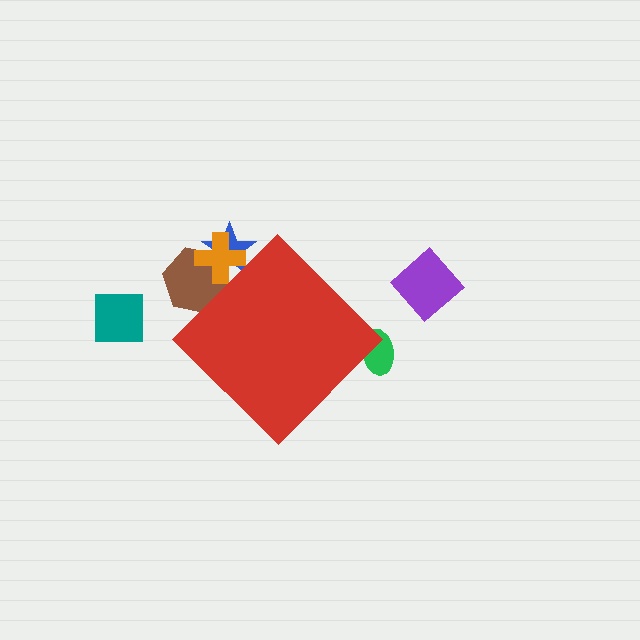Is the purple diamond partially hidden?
No, the purple diamond is fully visible.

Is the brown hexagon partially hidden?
Yes, the brown hexagon is partially hidden behind the red diamond.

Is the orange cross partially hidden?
Yes, the orange cross is partially hidden behind the red diamond.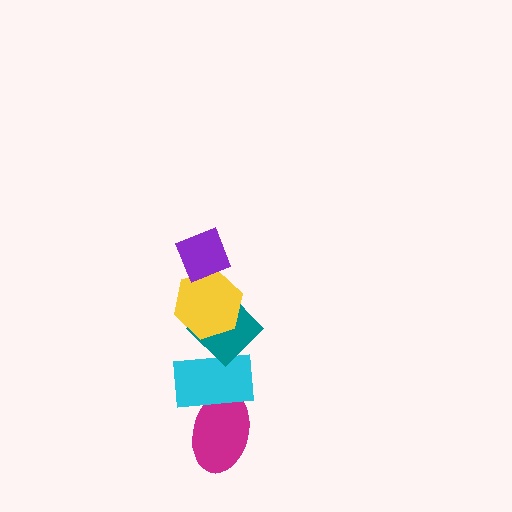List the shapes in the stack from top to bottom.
From top to bottom: the purple diamond, the yellow hexagon, the teal diamond, the cyan rectangle, the magenta ellipse.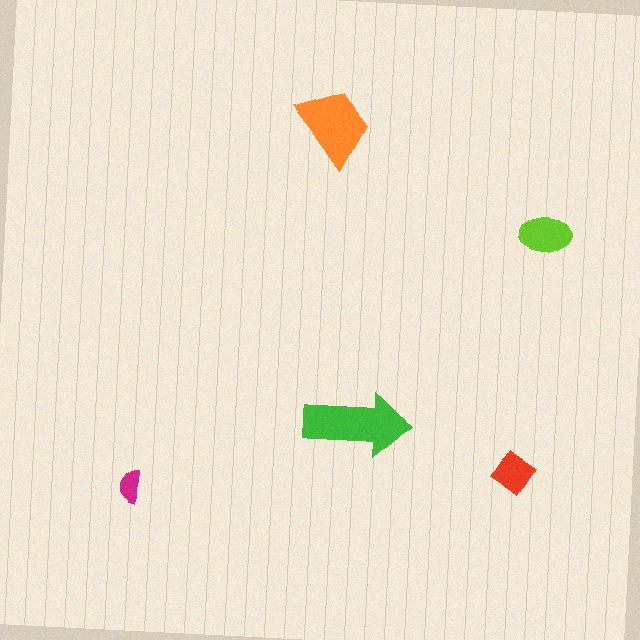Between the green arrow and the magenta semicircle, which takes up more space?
The green arrow.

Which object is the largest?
The green arrow.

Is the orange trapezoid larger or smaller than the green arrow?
Smaller.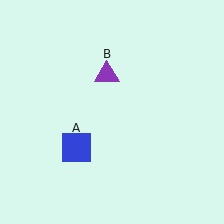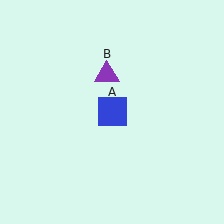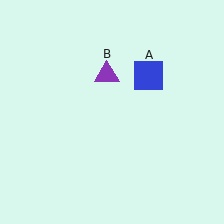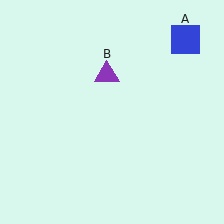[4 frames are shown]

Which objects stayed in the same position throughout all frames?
Purple triangle (object B) remained stationary.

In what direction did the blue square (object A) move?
The blue square (object A) moved up and to the right.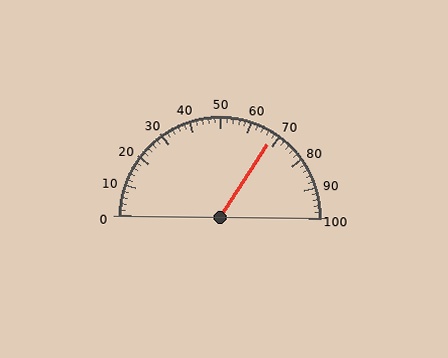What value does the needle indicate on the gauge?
The needle indicates approximately 68.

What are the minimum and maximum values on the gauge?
The gauge ranges from 0 to 100.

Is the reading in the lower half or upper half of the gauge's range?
The reading is in the upper half of the range (0 to 100).